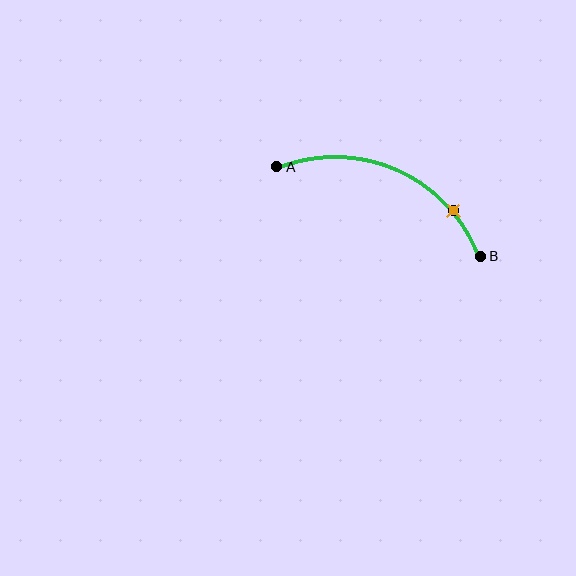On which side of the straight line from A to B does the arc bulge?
The arc bulges above the straight line connecting A and B.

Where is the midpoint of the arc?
The arc midpoint is the point on the curve farthest from the straight line joining A and B. It sits above that line.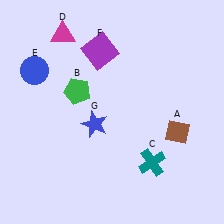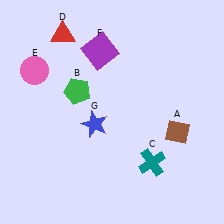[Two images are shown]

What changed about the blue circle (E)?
In Image 1, E is blue. In Image 2, it changed to pink.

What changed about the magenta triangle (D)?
In Image 1, D is magenta. In Image 2, it changed to red.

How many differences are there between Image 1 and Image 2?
There are 2 differences between the two images.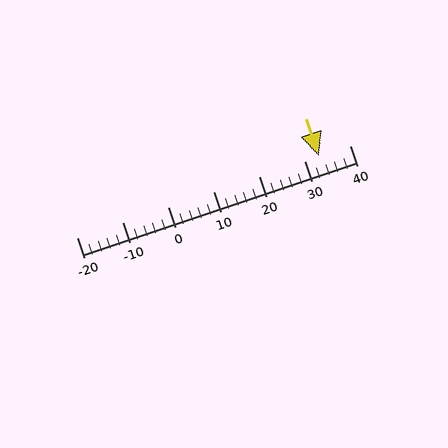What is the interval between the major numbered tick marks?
The major tick marks are spaced 10 units apart.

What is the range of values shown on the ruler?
The ruler shows values from -20 to 40.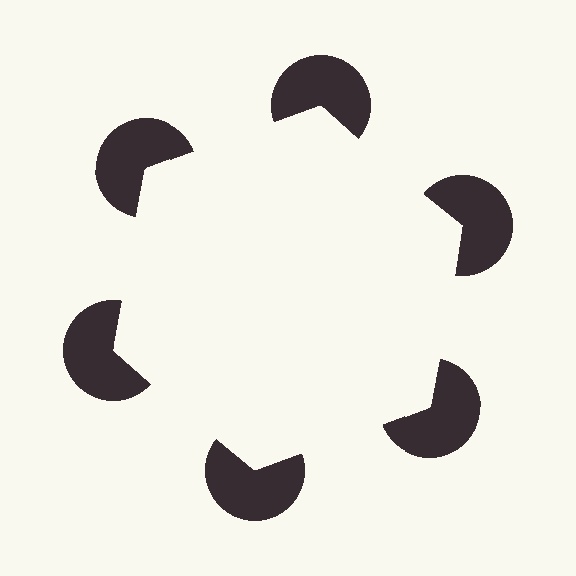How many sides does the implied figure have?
6 sides.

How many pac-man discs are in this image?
There are 6 — one at each vertex of the illusory hexagon.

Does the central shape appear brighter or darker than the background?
It typically appears slightly brighter than the background, even though no actual brightness change is drawn.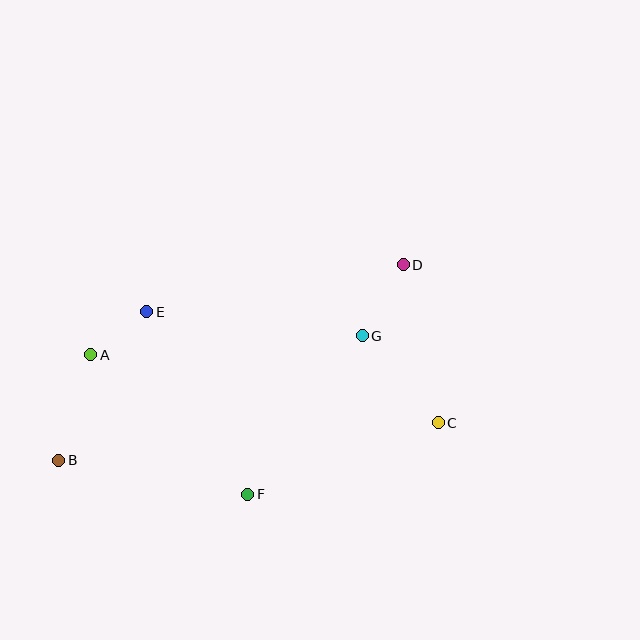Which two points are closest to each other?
Points A and E are closest to each other.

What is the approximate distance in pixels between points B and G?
The distance between B and G is approximately 328 pixels.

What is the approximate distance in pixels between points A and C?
The distance between A and C is approximately 354 pixels.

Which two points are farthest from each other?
Points B and D are farthest from each other.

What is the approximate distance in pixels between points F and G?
The distance between F and G is approximately 196 pixels.